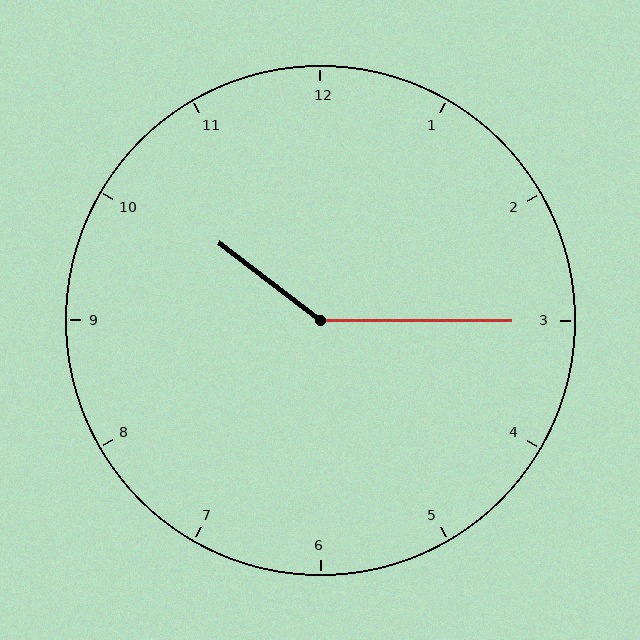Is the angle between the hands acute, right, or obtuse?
It is obtuse.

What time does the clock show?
10:15.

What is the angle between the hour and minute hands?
Approximately 142 degrees.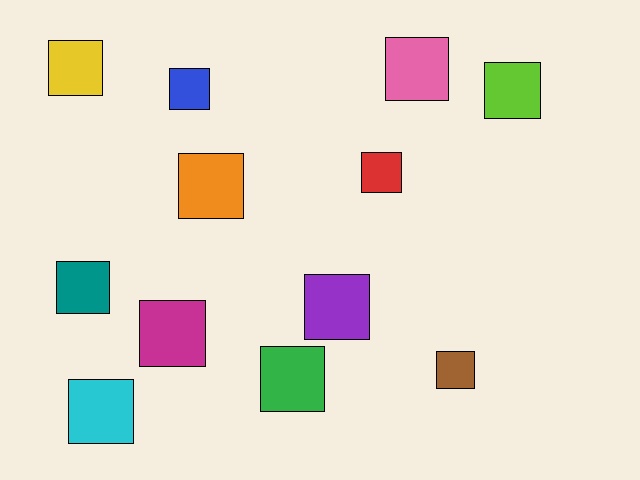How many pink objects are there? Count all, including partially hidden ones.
There is 1 pink object.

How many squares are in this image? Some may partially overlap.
There are 12 squares.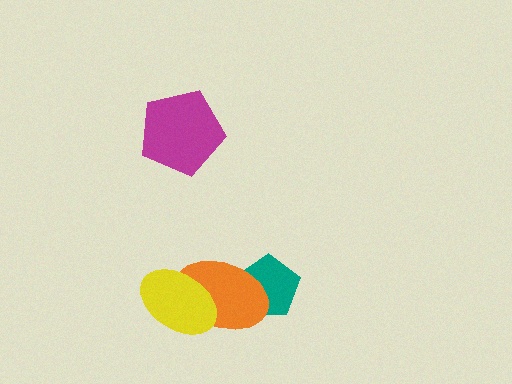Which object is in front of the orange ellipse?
The yellow ellipse is in front of the orange ellipse.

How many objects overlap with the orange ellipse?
2 objects overlap with the orange ellipse.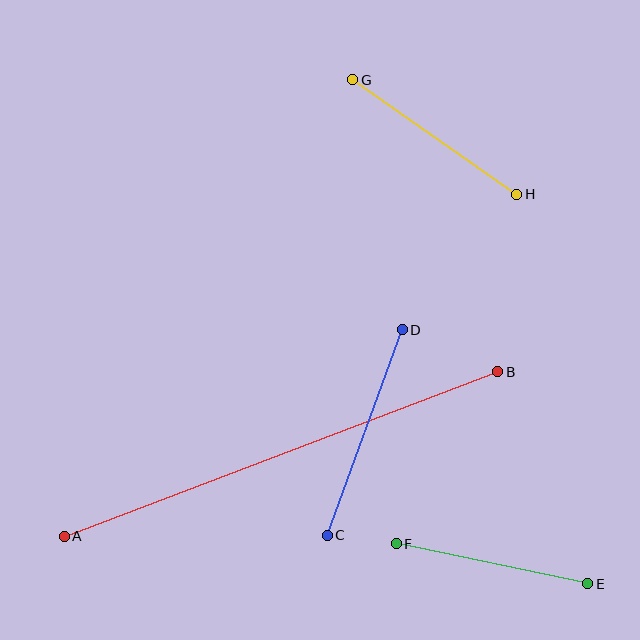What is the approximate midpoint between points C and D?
The midpoint is at approximately (365, 432) pixels.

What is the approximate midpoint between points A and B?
The midpoint is at approximately (281, 454) pixels.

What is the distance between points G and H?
The distance is approximately 200 pixels.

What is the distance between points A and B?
The distance is approximately 463 pixels.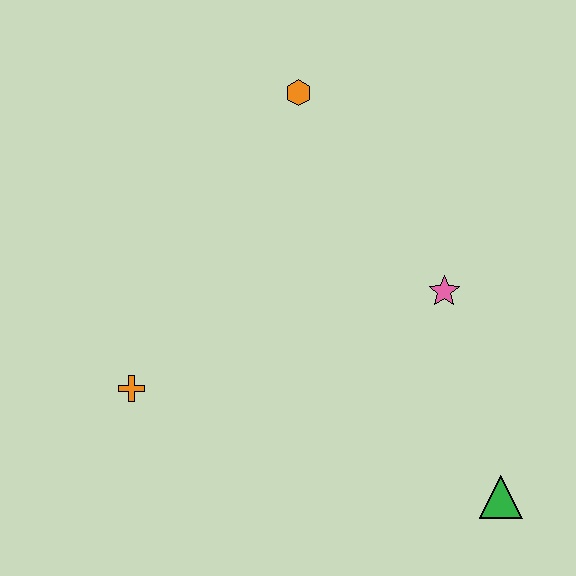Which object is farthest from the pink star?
The orange cross is farthest from the pink star.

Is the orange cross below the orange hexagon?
Yes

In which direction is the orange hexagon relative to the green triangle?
The orange hexagon is above the green triangle.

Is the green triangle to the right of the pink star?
Yes